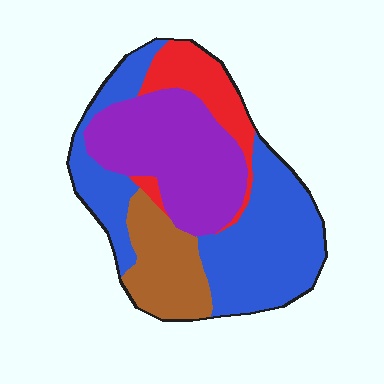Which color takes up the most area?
Blue, at roughly 40%.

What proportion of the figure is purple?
Purple covers 30% of the figure.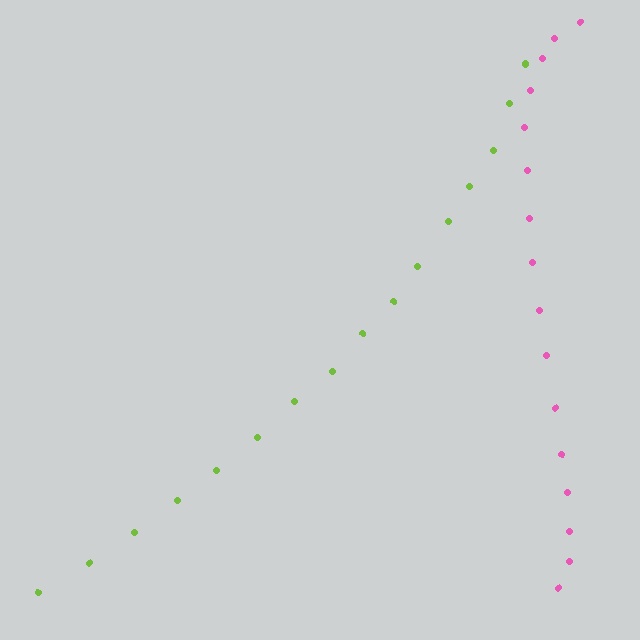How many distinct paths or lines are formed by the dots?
There are 2 distinct paths.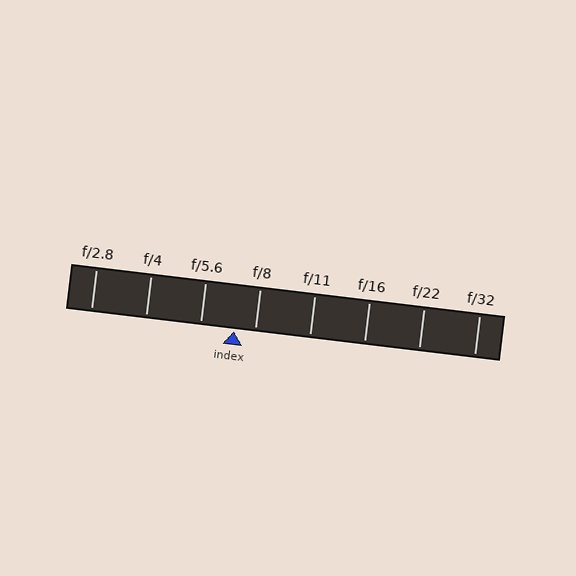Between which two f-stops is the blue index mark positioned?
The index mark is between f/5.6 and f/8.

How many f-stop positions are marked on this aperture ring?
There are 8 f-stop positions marked.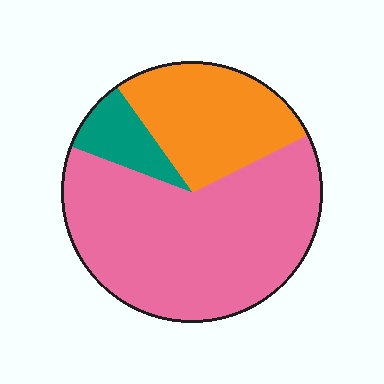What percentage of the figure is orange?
Orange takes up about one quarter (1/4) of the figure.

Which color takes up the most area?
Pink, at roughly 65%.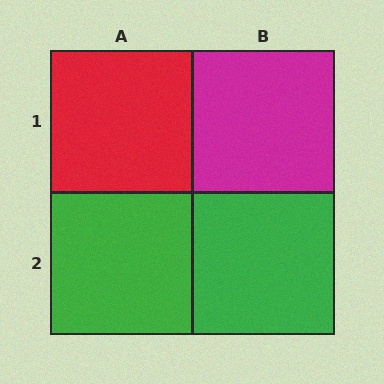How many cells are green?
2 cells are green.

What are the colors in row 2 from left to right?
Green, green.